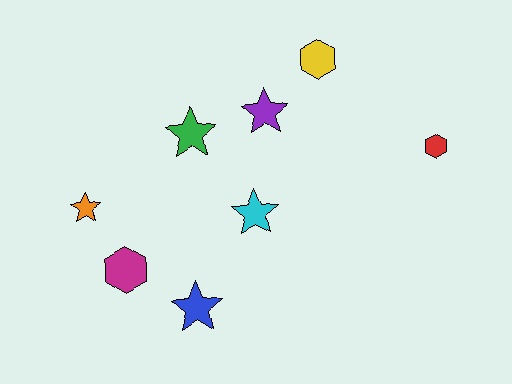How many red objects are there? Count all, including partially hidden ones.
There is 1 red object.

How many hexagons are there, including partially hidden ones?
There are 3 hexagons.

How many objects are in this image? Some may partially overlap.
There are 8 objects.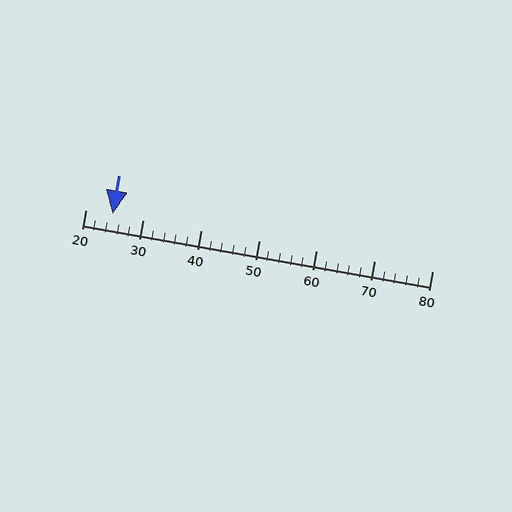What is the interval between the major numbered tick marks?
The major tick marks are spaced 10 units apart.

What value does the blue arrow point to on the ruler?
The blue arrow points to approximately 25.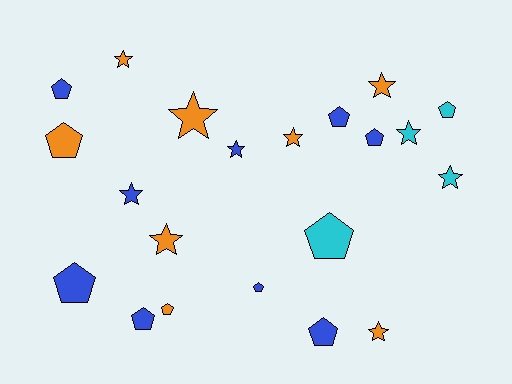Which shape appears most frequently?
Pentagon, with 11 objects.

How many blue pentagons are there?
There are 7 blue pentagons.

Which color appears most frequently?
Blue, with 9 objects.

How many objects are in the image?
There are 21 objects.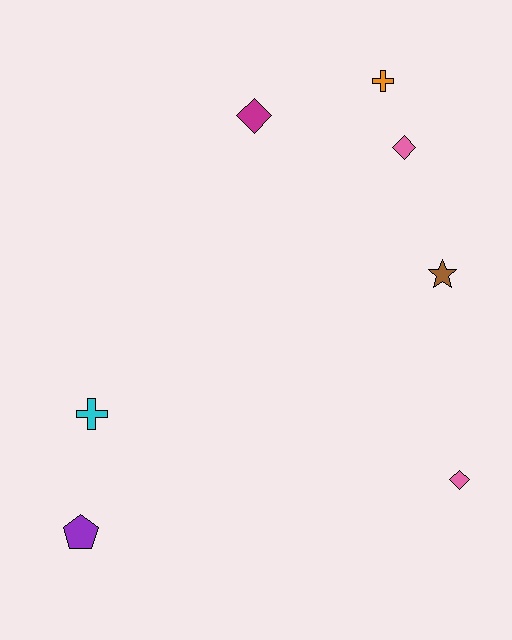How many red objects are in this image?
There are no red objects.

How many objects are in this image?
There are 7 objects.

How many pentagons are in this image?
There is 1 pentagon.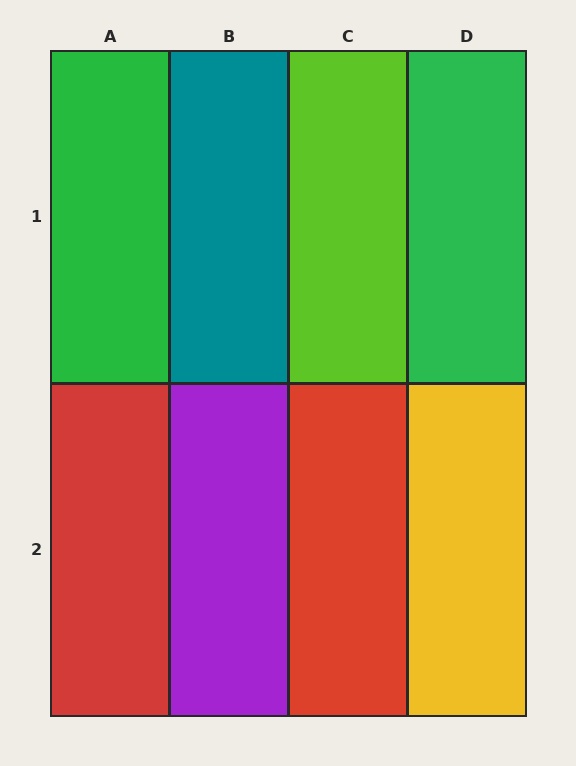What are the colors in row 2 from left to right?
Red, purple, red, yellow.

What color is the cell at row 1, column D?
Green.